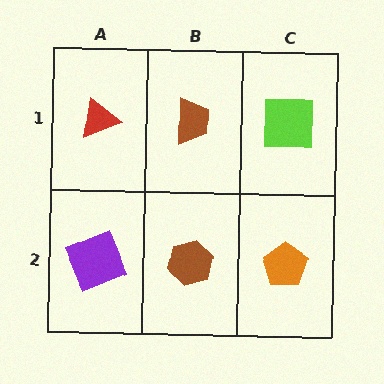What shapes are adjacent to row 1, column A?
A purple square (row 2, column A), a brown trapezoid (row 1, column B).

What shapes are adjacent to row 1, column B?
A brown hexagon (row 2, column B), a red triangle (row 1, column A), a lime square (row 1, column C).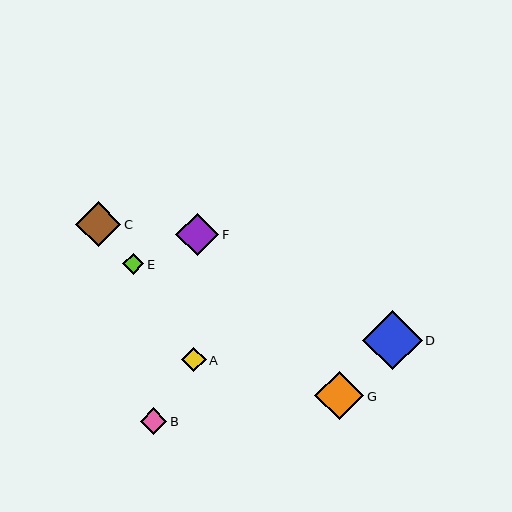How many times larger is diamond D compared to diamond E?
Diamond D is approximately 2.8 times the size of diamond E.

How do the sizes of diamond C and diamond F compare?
Diamond C and diamond F are approximately the same size.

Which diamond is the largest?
Diamond D is the largest with a size of approximately 60 pixels.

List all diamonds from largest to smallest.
From largest to smallest: D, G, C, F, B, A, E.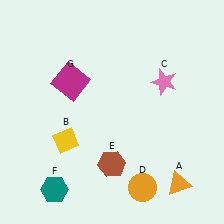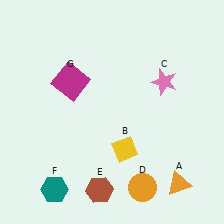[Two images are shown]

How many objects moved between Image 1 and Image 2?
2 objects moved between the two images.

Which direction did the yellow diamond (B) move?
The yellow diamond (B) moved right.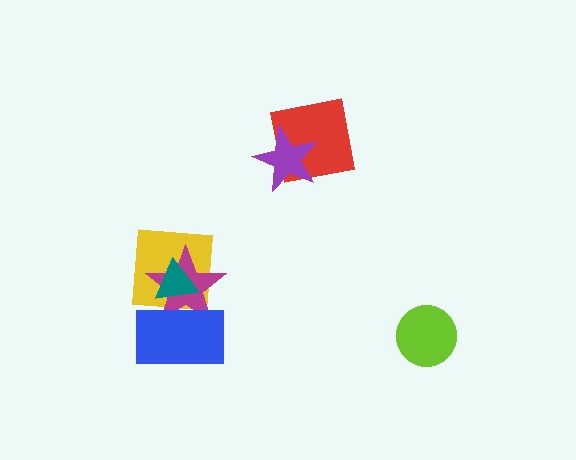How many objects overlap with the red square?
1 object overlaps with the red square.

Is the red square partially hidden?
Yes, it is partially covered by another shape.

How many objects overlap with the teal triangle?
3 objects overlap with the teal triangle.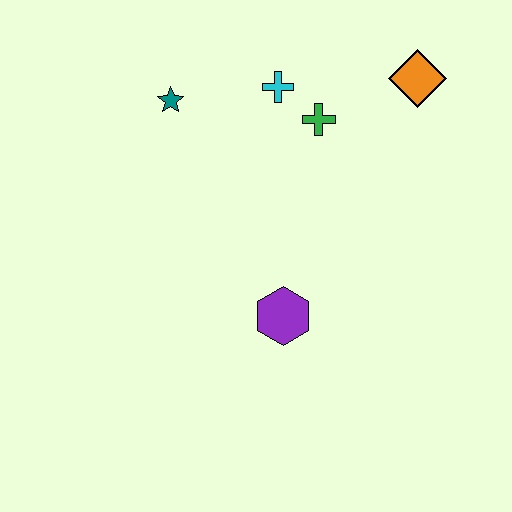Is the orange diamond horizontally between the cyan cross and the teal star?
No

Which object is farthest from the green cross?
The purple hexagon is farthest from the green cross.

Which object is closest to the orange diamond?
The green cross is closest to the orange diamond.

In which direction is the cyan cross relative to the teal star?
The cyan cross is to the right of the teal star.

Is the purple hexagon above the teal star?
No